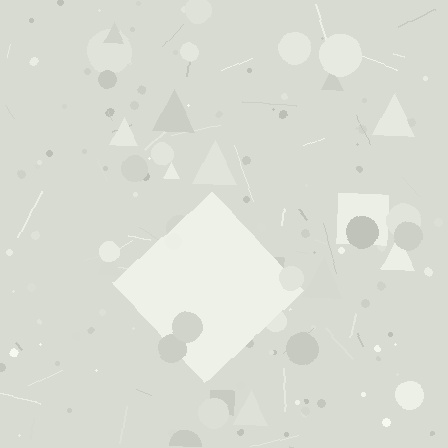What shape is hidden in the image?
A diamond is hidden in the image.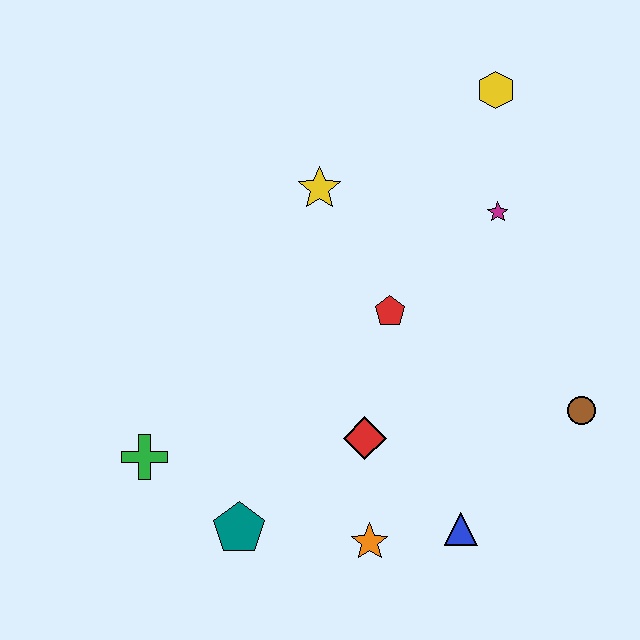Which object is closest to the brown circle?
The blue triangle is closest to the brown circle.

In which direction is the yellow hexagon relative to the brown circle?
The yellow hexagon is above the brown circle.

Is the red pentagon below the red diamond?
No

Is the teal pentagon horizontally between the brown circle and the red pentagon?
No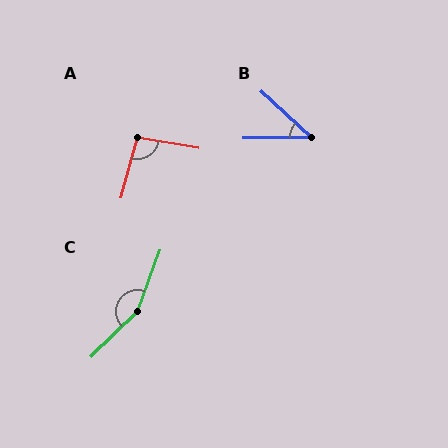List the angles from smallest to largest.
B (43°), A (96°), C (155°).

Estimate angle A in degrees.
Approximately 96 degrees.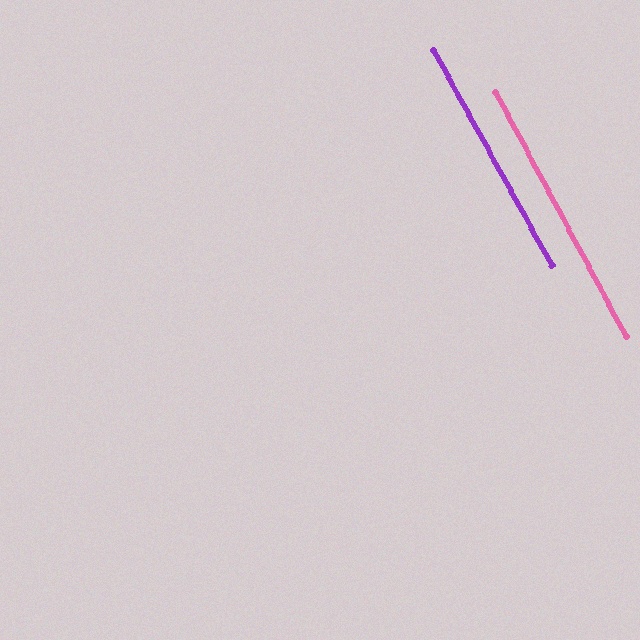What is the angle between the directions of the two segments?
Approximately 1 degree.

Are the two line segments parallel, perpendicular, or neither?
Parallel — their directions differ by only 0.9°.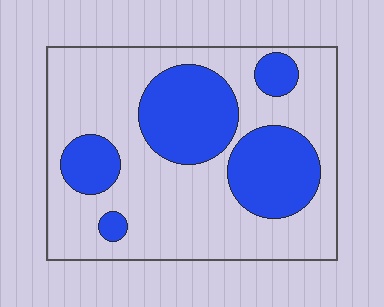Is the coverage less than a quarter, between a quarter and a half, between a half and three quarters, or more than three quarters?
Between a quarter and a half.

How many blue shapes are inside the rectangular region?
5.